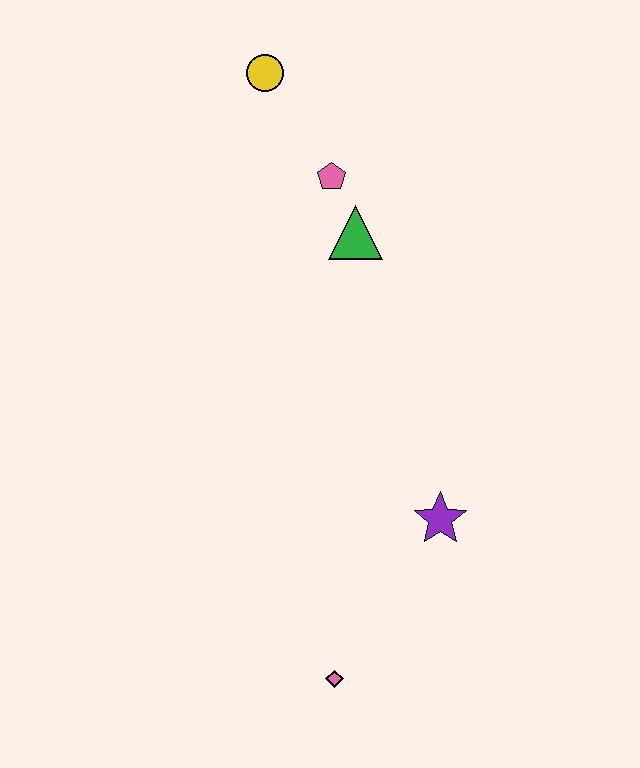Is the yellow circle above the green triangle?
Yes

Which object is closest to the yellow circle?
The pink pentagon is closest to the yellow circle.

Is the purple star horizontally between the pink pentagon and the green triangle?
No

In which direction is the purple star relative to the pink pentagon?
The purple star is below the pink pentagon.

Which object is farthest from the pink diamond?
The yellow circle is farthest from the pink diamond.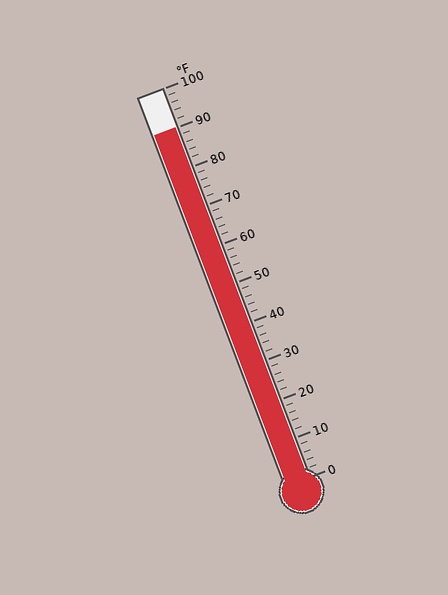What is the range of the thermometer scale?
The thermometer scale ranges from 0°F to 100°F.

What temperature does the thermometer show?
The thermometer shows approximately 90°F.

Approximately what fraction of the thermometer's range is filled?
The thermometer is filled to approximately 90% of its range.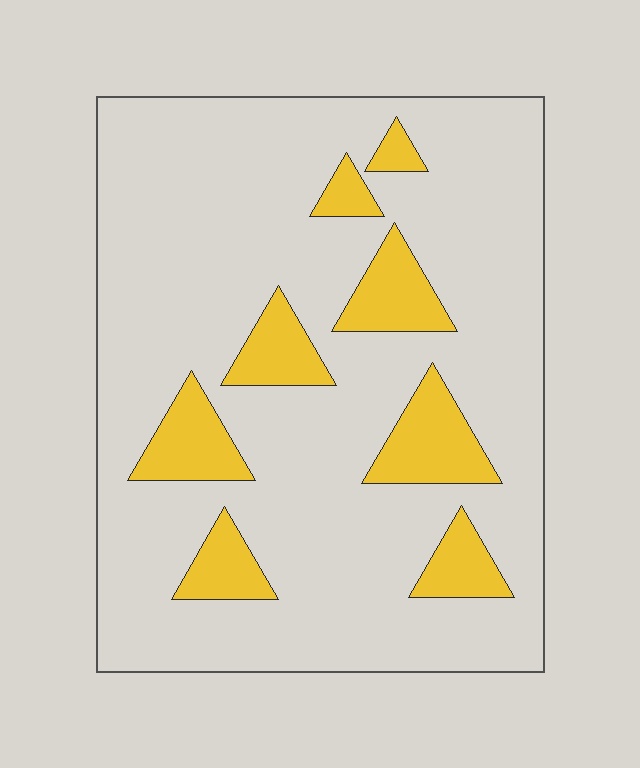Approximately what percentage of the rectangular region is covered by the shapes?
Approximately 15%.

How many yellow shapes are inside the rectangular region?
8.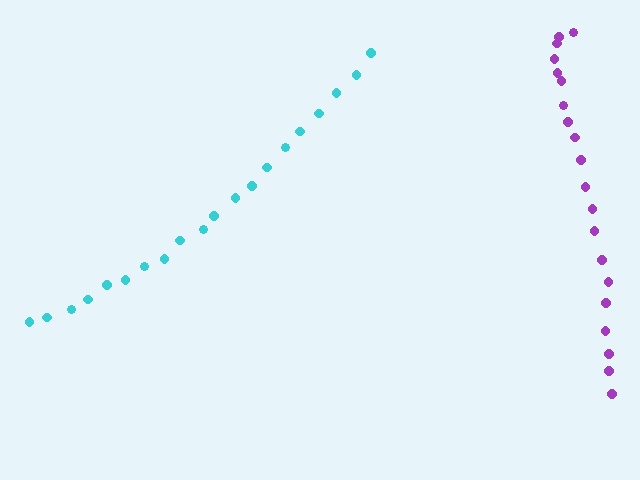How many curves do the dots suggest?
There are 2 distinct paths.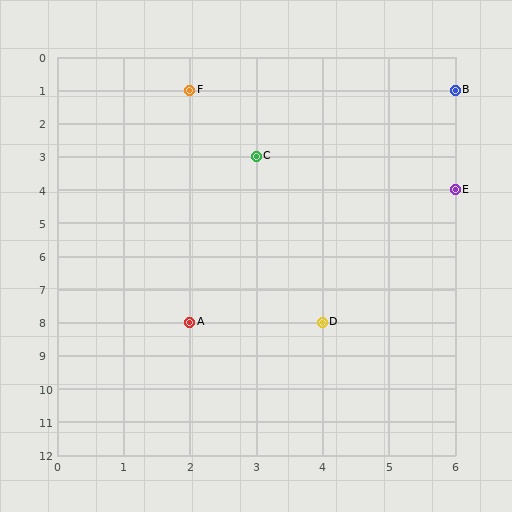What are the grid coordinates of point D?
Point D is at grid coordinates (4, 8).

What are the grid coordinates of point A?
Point A is at grid coordinates (2, 8).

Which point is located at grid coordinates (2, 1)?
Point F is at (2, 1).